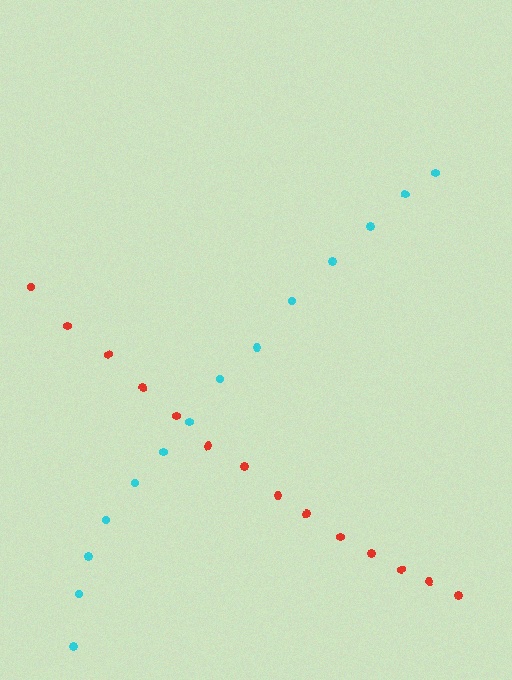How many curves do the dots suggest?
There are 2 distinct paths.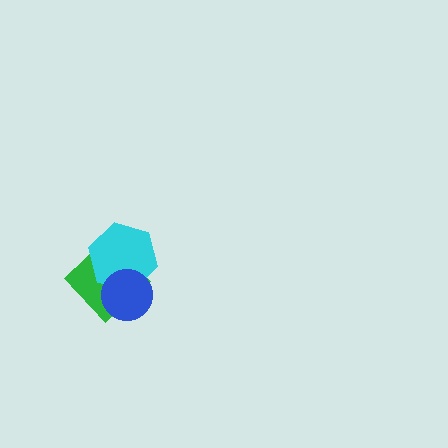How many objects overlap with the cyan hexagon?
2 objects overlap with the cyan hexagon.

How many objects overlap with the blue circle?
2 objects overlap with the blue circle.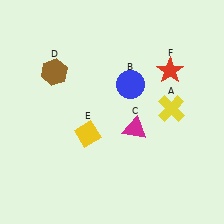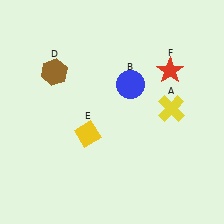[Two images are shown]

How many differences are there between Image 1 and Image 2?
There is 1 difference between the two images.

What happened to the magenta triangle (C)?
The magenta triangle (C) was removed in Image 2. It was in the bottom-right area of Image 1.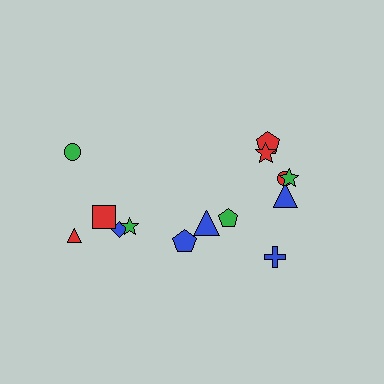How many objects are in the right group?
There are 8 objects.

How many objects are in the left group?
There are 6 objects.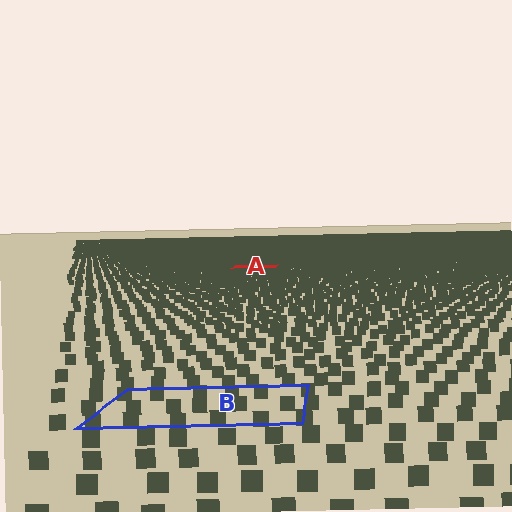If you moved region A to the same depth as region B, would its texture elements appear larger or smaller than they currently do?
They would appear larger. At a closer depth, the same texture elements are projected at a bigger on-screen size.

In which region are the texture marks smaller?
The texture marks are smaller in region A, because it is farther away.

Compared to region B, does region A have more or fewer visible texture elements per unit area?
Region A has more texture elements per unit area — they are packed more densely because it is farther away.